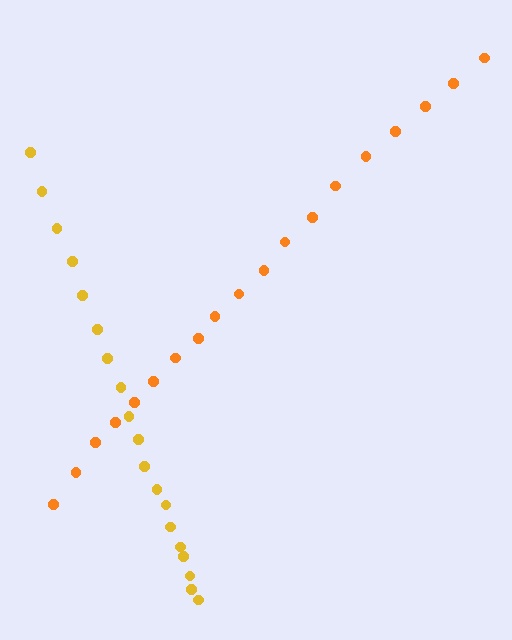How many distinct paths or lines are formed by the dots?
There are 2 distinct paths.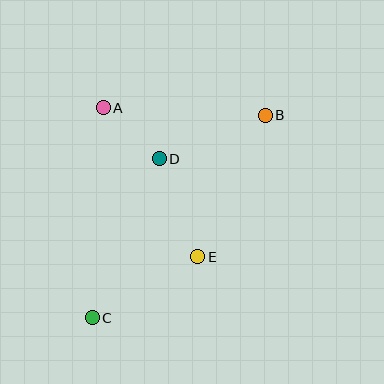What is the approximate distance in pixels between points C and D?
The distance between C and D is approximately 173 pixels.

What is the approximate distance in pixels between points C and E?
The distance between C and E is approximately 122 pixels.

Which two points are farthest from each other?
Points B and C are farthest from each other.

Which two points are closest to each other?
Points A and D are closest to each other.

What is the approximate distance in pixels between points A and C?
The distance between A and C is approximately 211 pixels.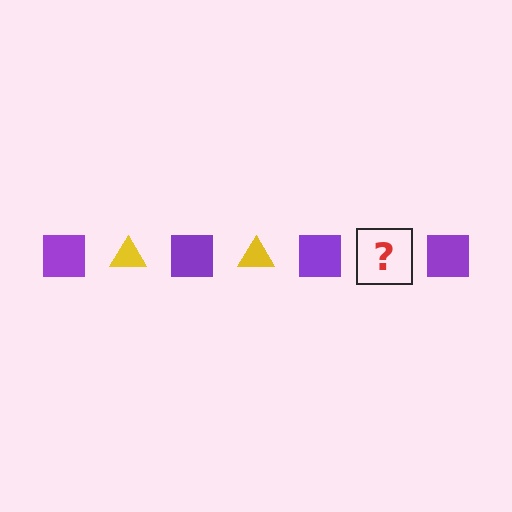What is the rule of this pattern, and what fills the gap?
The rule is that the pattern alternates between purple square and yellow triangle. The gap should be filled with a yellow triangle.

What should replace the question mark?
The question mark should be replaced with a yellow triangle.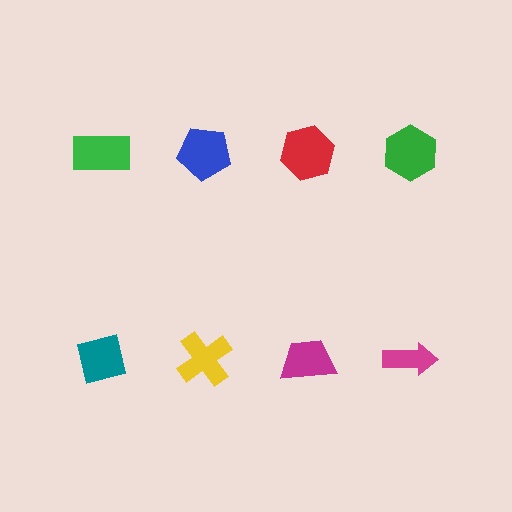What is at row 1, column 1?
A green rectangle.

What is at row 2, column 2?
A yellow cross.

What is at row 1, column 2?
A blue pentagon.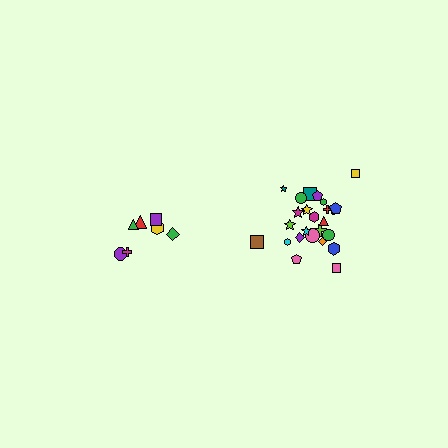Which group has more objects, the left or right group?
The right group.